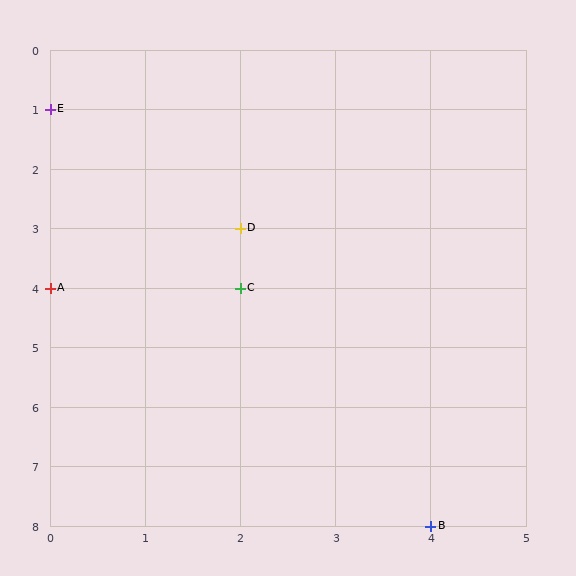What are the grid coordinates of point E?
Point E is at grid coordinates (0, 1).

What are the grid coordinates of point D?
Point D is at grid coordinates (2, 3).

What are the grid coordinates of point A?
Point A is at grid coordinates (0, 4).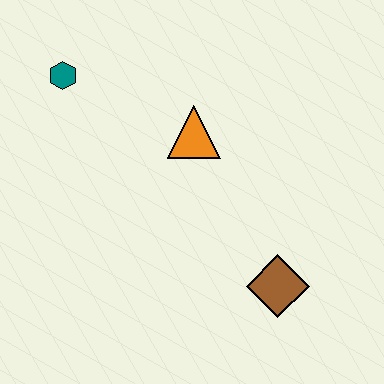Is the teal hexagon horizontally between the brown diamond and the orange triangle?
No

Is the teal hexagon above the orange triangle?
Yes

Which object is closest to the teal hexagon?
The orange triangle is closest to the teal hexagon.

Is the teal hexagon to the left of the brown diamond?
Yes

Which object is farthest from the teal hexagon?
The brown diamond is farthest from the teal hexagon.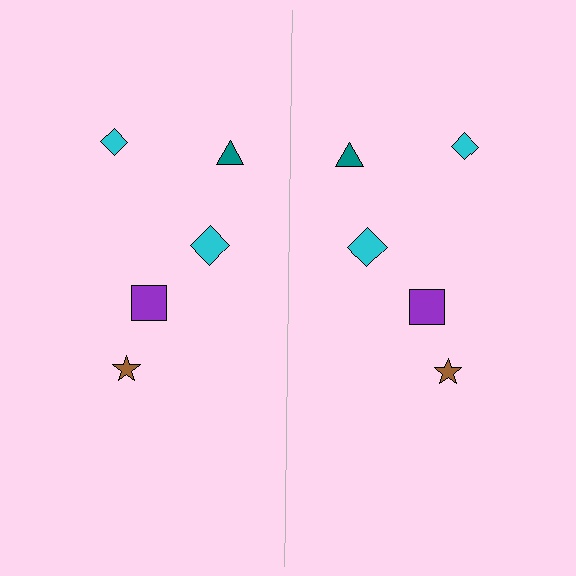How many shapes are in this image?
There are 10 shapes in this image.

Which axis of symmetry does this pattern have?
The pattern has a vertical axis of symmetry running through the center of the image.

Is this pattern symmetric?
Yes, this pattern has bilateral (reflection) symmetry.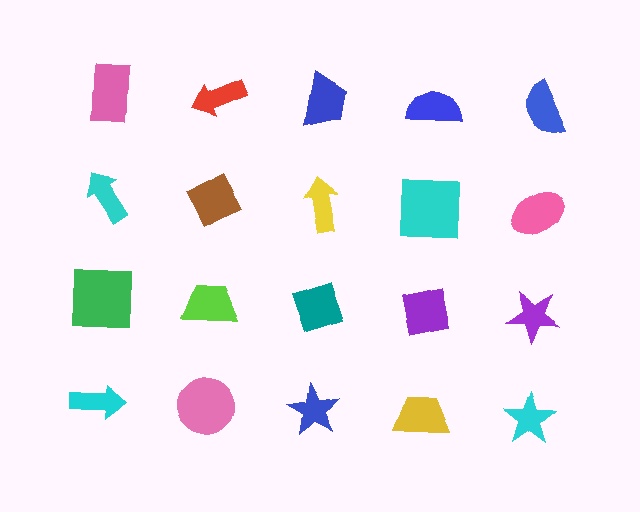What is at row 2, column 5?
A pink ellipse.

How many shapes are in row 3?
5 shapes.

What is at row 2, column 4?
A cyan square.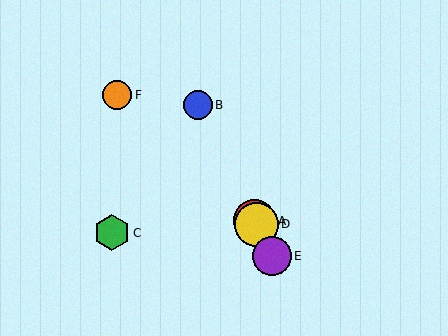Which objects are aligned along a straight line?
Objects A, B, D, E are aligned along a straight line.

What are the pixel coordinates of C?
Object C is at (112, 232).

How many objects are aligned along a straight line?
4 objects (A, B, D, E) are aligned along a straight line.